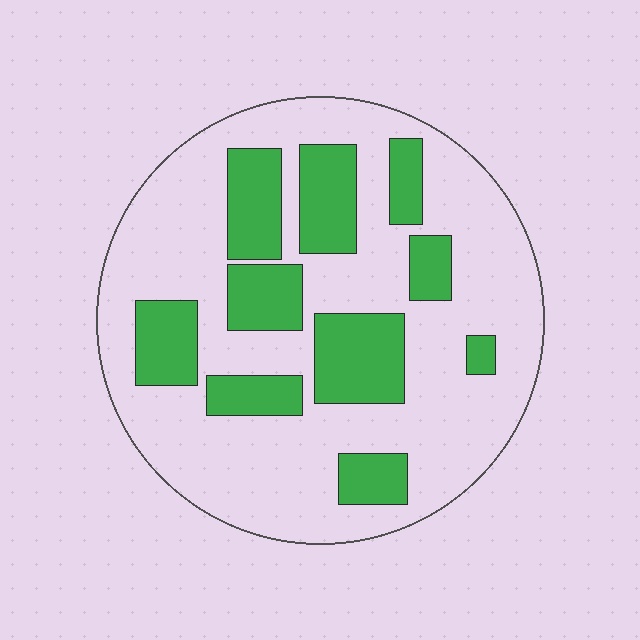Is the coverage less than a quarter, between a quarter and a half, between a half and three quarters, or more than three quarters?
Between a quarter and a half.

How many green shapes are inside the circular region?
10.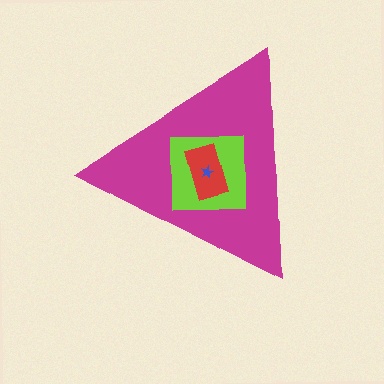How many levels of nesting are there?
4.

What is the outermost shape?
The magenta triangle.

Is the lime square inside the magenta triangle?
Yes.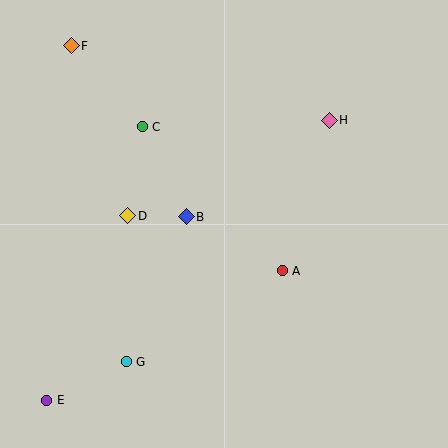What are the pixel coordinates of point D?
Point D is at (128, 216).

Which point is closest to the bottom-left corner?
Point E is closest to the bottom-left corner.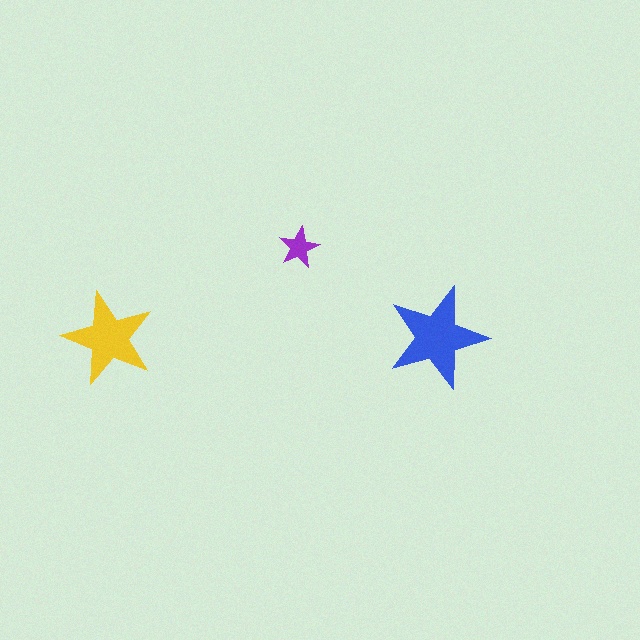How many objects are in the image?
There are 3 objects in the image.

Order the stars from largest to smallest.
the blue one, the yellow one, the purple one.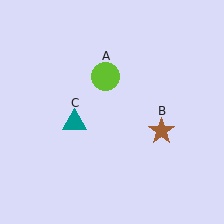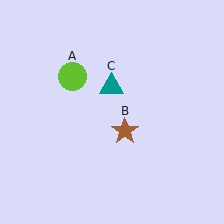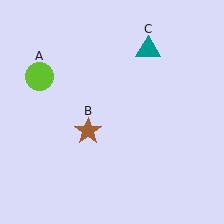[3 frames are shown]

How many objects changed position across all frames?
3 objects changed position: lime circle (object A), brown star (object B), teal triangle (object C).